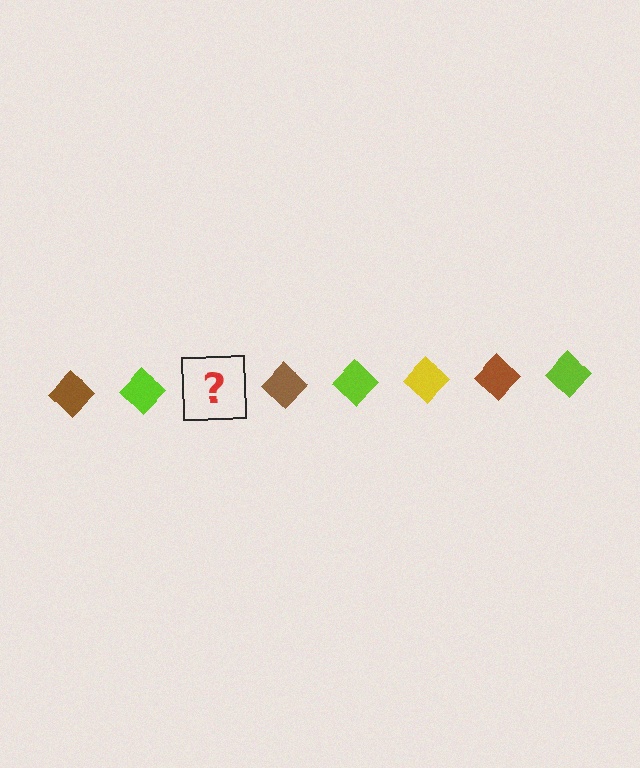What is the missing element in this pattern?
The missing element is a yellow diamond.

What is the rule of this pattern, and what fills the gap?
The rule is that the pattern cycles through brown, lime, yellow diamonds. The gap should be filled with a yellow diamond.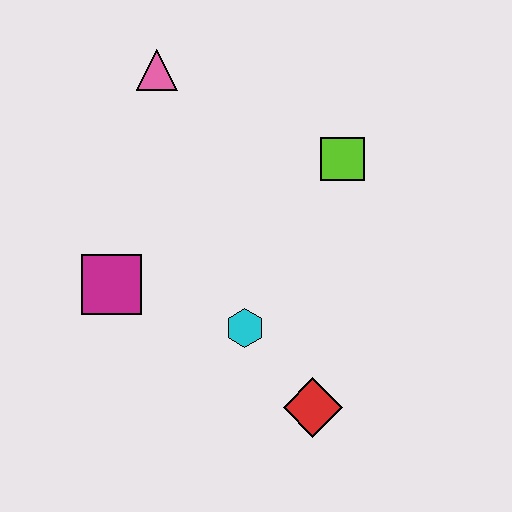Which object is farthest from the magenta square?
The lime square is farthest from the magenta square.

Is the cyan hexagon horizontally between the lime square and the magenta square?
Yes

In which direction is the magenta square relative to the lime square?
The magenta square is to the left of the lime square.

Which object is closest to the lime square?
The cyan hexagon is closest to the lime square.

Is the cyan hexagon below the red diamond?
No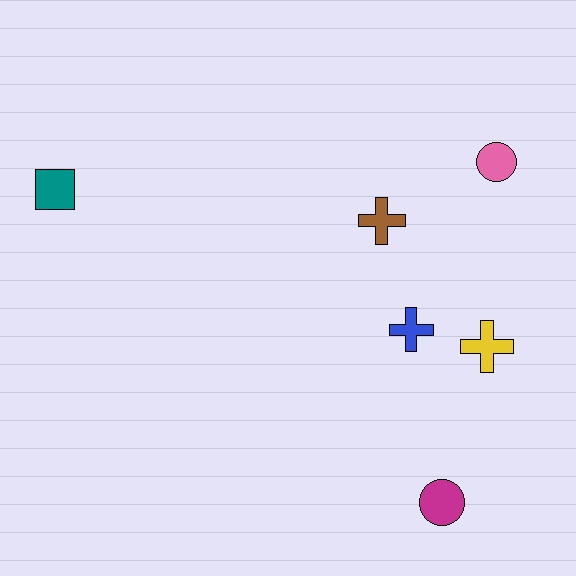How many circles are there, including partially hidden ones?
There are 2 circles.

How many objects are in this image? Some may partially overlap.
There are 6 objects.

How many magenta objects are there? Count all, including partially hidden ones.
There is 1 magenta object.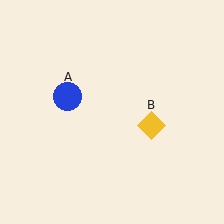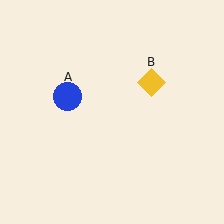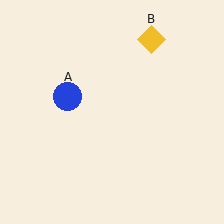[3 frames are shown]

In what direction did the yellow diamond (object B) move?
The yellow diamond (object B) moved up.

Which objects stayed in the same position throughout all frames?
Blue circle (object A) remained stationary.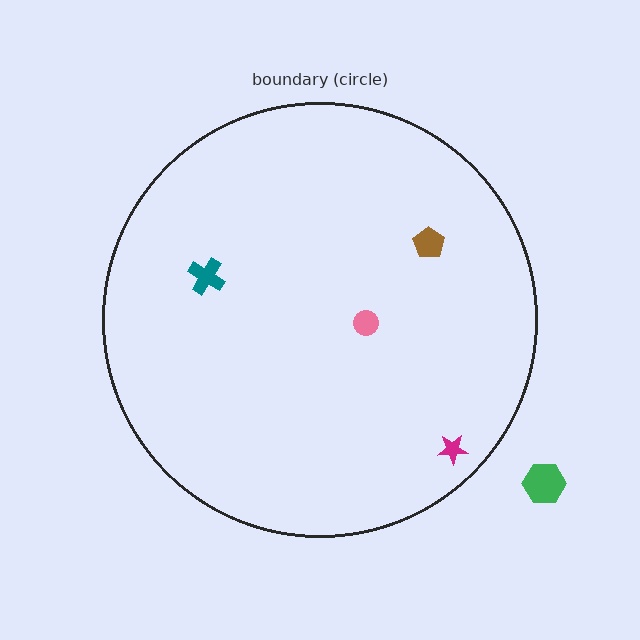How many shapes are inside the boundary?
4 inside, 1 outside.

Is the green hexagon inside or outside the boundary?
Outside.